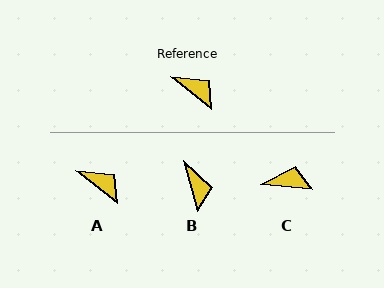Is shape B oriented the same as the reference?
No, it is off by about 36 degrees.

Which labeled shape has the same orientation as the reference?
A.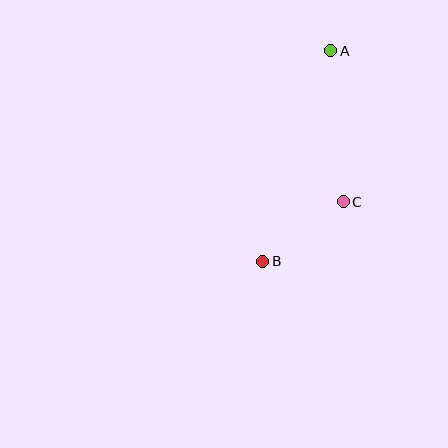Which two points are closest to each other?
Points B and C are closest to each other.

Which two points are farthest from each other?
Points A and B are farthest from each other.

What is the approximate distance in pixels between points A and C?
The distance between A and C is approximately 151 pixels.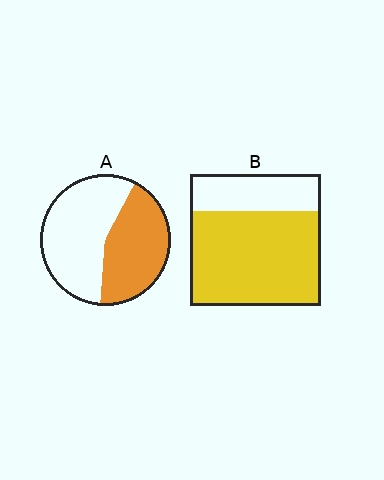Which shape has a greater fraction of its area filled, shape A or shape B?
Shape B.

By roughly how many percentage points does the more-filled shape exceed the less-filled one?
By roughly 30 percentage points (B over A).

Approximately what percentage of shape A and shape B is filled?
A is approximately 45% and B is approximately 70%.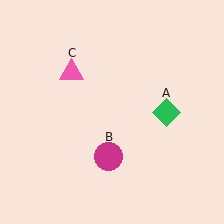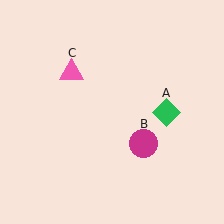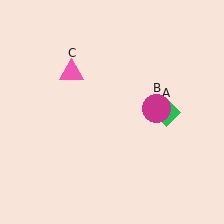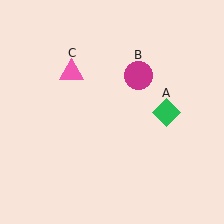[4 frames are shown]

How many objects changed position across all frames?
1 object changed position: magenta circle (object B).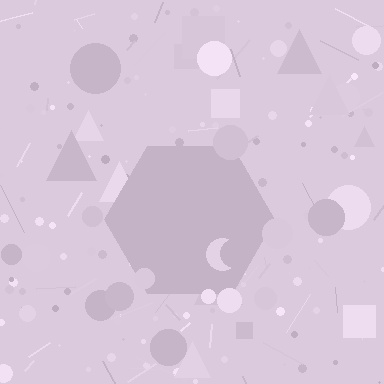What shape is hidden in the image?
A hexagon is hidden in the image.